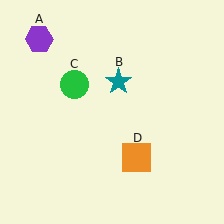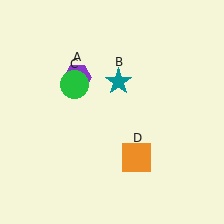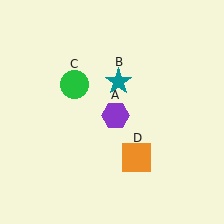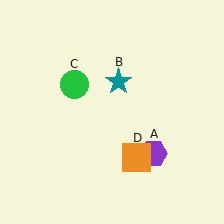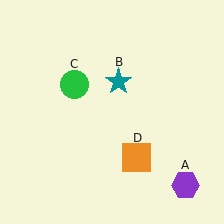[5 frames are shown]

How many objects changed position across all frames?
1 object changed position: purple hexagon (object A).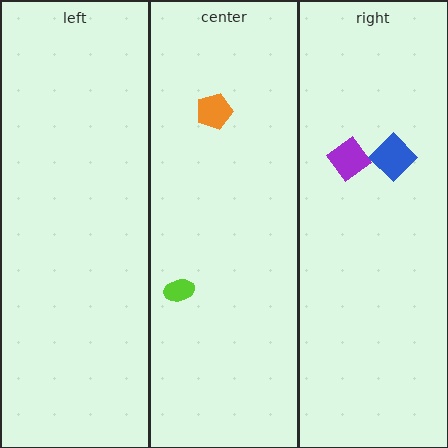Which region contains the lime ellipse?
The center region.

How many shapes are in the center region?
2.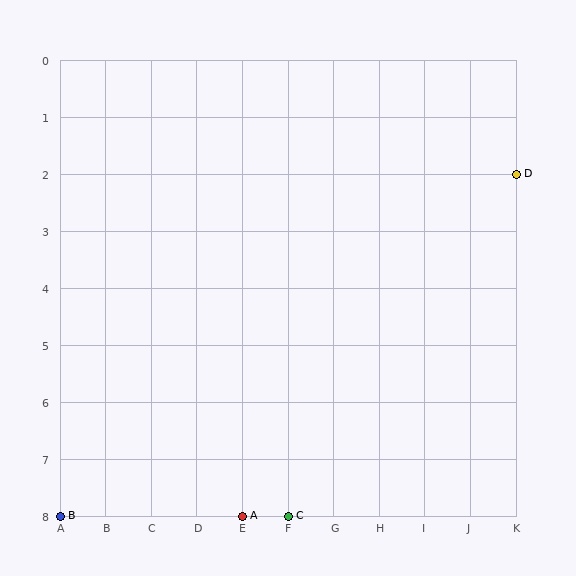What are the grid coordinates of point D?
Point D is at grid coordinates (K, 2).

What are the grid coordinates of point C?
Point C is at grid coordinates (F, 8).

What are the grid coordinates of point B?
Point B is at grid coordinates (A, 8).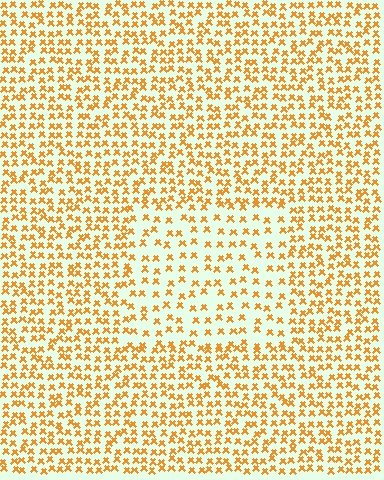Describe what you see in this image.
The image contains small orange elements arranged at two different densities. A rectangle-shaped region is visible where the elements are less densely packed than the surrounding area.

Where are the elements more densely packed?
The elements are more densely packed outside the rectangle boundary.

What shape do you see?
I see a rectangle.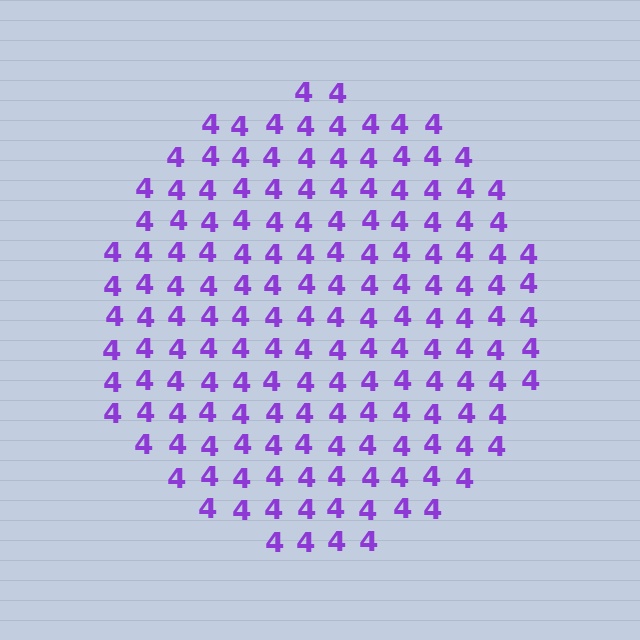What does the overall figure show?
The overall figure shows a circle.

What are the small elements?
The small elements are digit 4's.